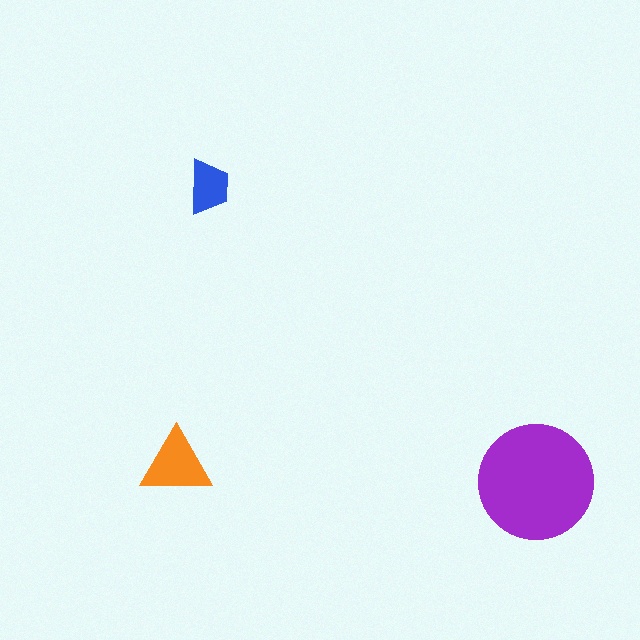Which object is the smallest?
The blue trapezoid.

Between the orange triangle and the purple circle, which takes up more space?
The purple circle.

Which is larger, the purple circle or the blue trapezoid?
The purple circle.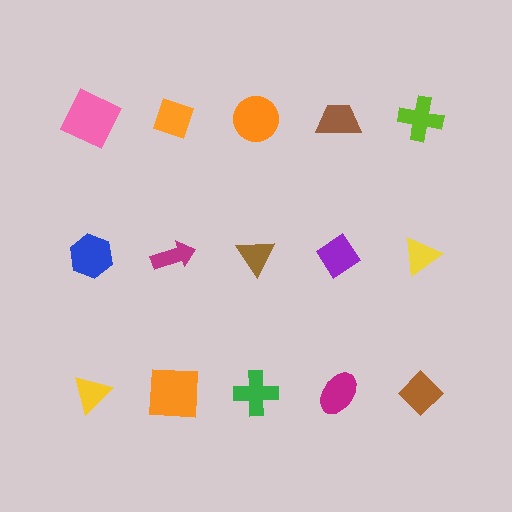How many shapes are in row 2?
5 shapes.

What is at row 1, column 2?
An orange diamond.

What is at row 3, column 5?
A brown diamond.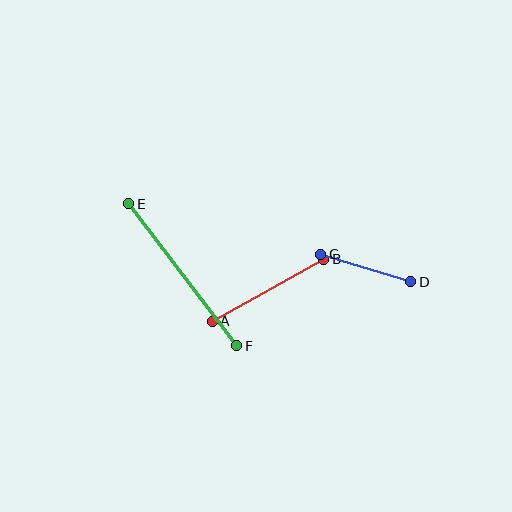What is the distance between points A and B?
The distance is approximately 128 pixels.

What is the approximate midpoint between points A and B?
The midpoint is at approximately (268, 290) pixels.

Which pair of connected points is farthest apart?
Points E and F are farthest apart.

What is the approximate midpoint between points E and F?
The midpoint is at approximately (183, 275) pixels.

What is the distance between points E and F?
The distance is approximately 178 pixels.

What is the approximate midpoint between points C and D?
The midpoint is at approximately (366, 268) pixels.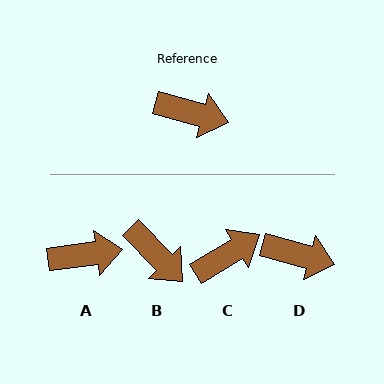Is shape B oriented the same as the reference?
No, it is off by about 30 degrees.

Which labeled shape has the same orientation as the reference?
D.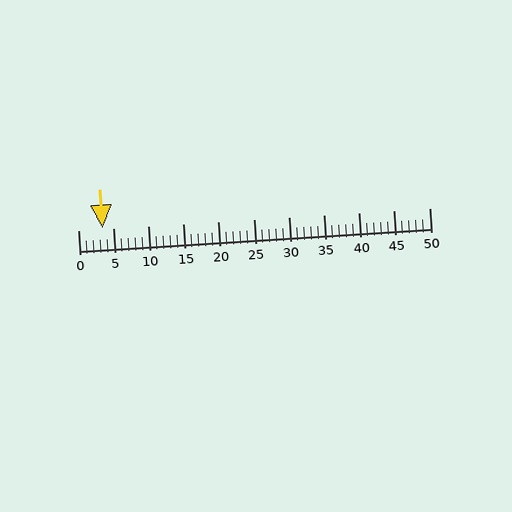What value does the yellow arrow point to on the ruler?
The yellow arrow points to approximately 4.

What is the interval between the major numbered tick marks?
The major tick marks are spaced 5 units apart.